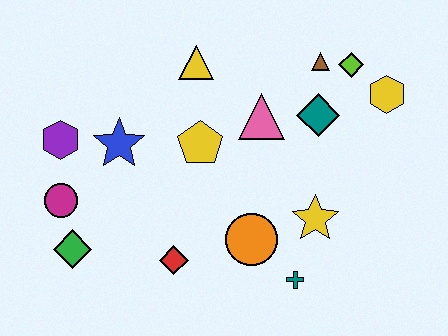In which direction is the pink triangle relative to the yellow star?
The pink triangle is above the yellow star.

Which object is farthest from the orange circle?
The purple hexagon is farthest from the orange circle.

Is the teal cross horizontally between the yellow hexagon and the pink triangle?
Yes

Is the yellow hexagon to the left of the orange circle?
No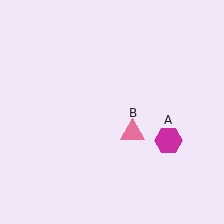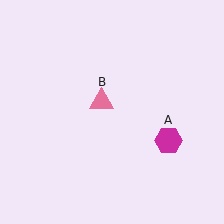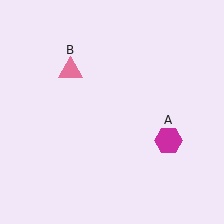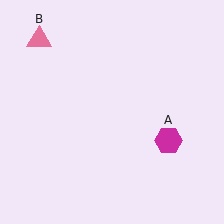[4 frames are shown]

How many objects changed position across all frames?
1 object changed position: pink triangle (object B).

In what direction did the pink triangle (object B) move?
The pink triangle (object B) moved up and to the left.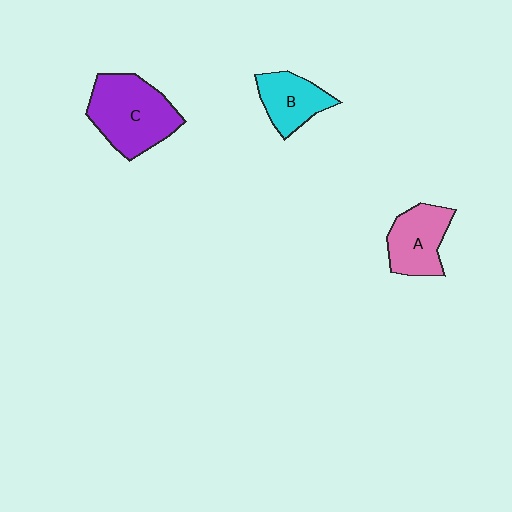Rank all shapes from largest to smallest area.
From largest to smallest: C (purple), A (pink), B (cyan).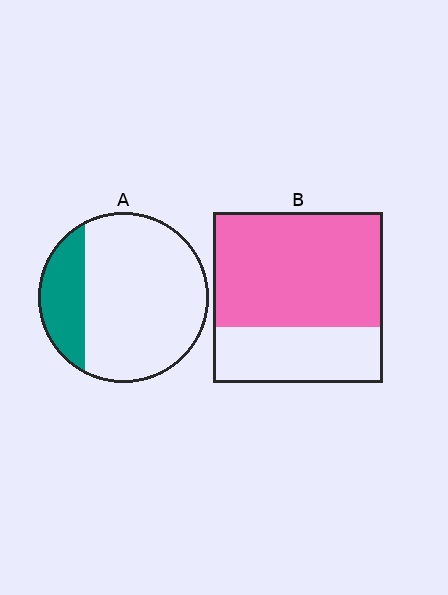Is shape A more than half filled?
No.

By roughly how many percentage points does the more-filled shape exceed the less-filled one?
By roughly 45 percentage points (B over A).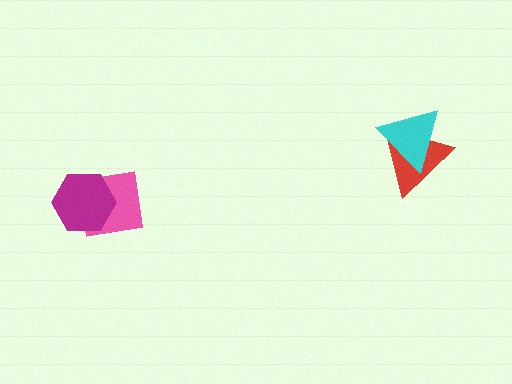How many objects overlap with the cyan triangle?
1 object overlaps with the cyan triangle.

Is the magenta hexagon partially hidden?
No, no other shape covers it.